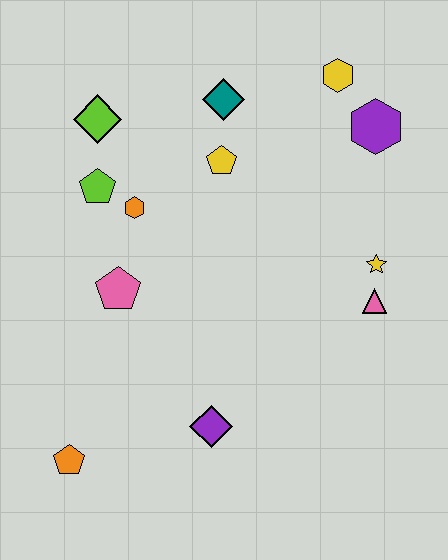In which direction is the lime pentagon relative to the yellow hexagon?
The lime pentagon is to the left of the yellow hexagon.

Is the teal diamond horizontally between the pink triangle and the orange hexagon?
Yes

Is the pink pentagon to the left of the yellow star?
Yes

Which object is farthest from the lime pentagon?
The pink triangle is farthest from the lime pentagon.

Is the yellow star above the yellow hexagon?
No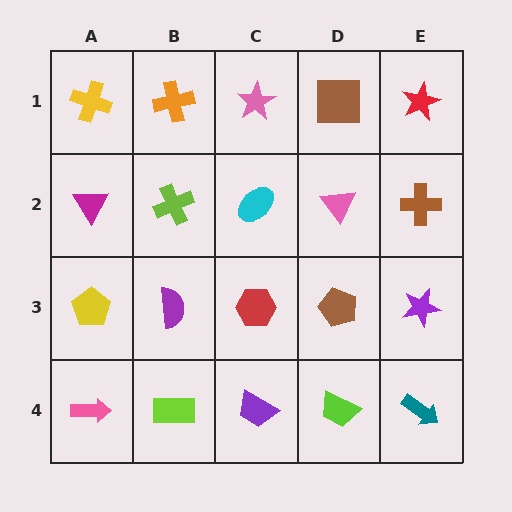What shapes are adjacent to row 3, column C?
A cyan ellipse (row 2, column C), a purple trapezoid (row 4, column C), a purple semicircle (row 3, column B), a brown pentagon (row 3, column D).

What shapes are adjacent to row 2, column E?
A red star (row 1, column E), a purple star (row 3, column E), a pink triangle (row 2, column D).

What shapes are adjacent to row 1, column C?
A cyan ellipse (row 2, column C), an orange cross (row 1, column B), a brown square (row 1, column D).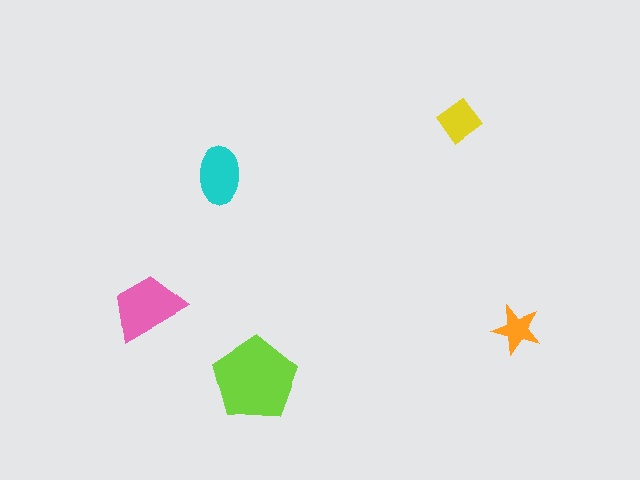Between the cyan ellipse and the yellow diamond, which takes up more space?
The cyan ellipse.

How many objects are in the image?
There are 5 objects in the image.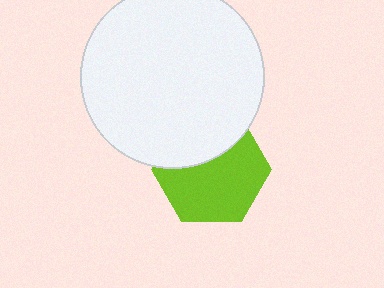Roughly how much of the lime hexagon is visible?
Most of it is visible (roughly 65%).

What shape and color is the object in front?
The object in front is a white circle.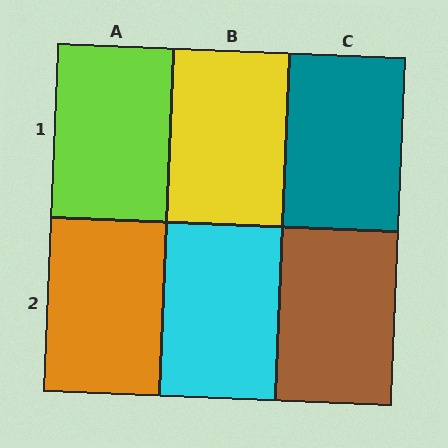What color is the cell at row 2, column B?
Cyan.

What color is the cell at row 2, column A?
Orange.